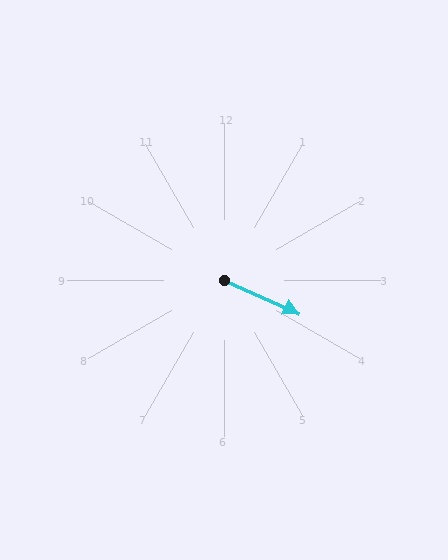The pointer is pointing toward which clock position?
Roughly 4 o'clock.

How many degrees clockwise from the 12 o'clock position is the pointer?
Approximately 114 degrees.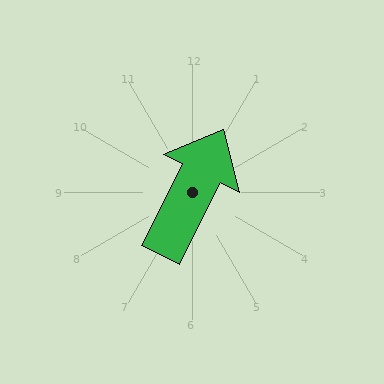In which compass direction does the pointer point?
Northeast.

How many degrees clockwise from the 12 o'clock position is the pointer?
Approximately 27 degrees.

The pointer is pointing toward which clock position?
Roughly 1 o'clock.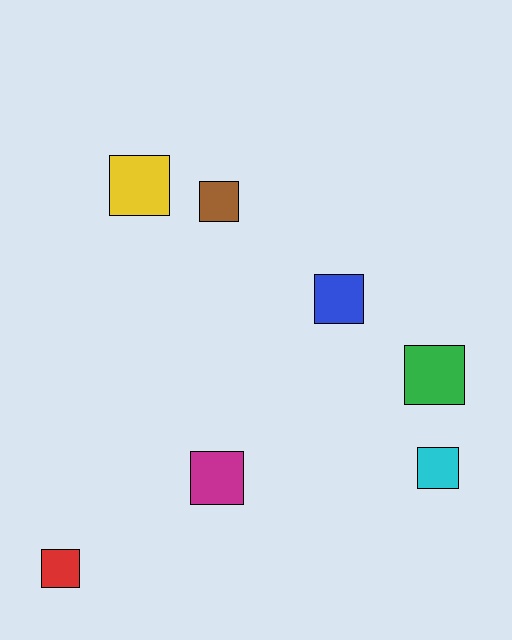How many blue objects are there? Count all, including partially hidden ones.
There is 1 blue object.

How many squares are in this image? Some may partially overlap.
There are 7 squares.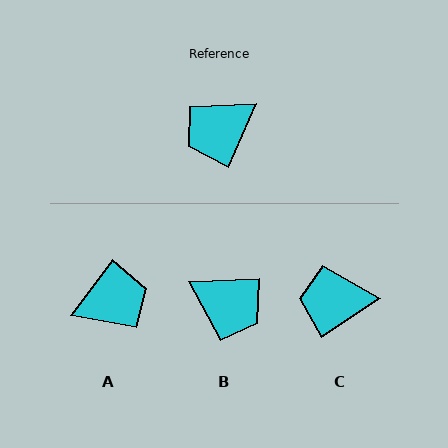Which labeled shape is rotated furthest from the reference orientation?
A, about 167 degrees away.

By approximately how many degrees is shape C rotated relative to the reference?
Approximately 33 degrees clockwise.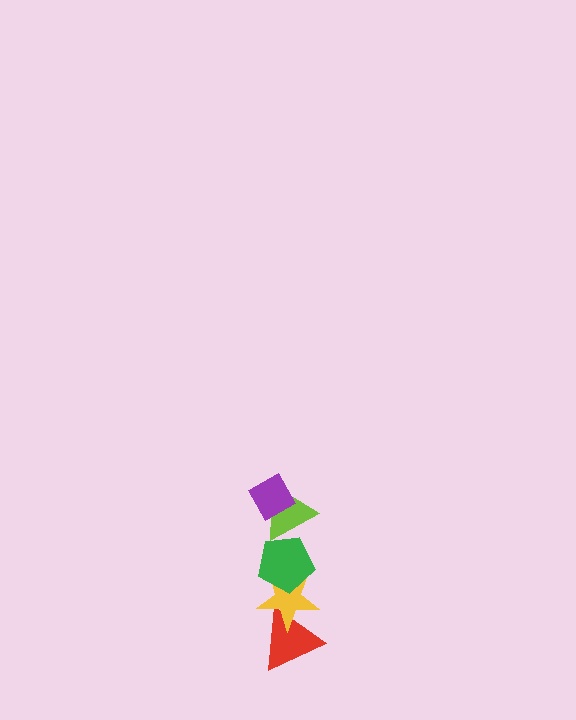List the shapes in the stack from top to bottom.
From top to bottom: the purple diamond, the lime triangle, the green pentagon, the yellow star, the red triangle.